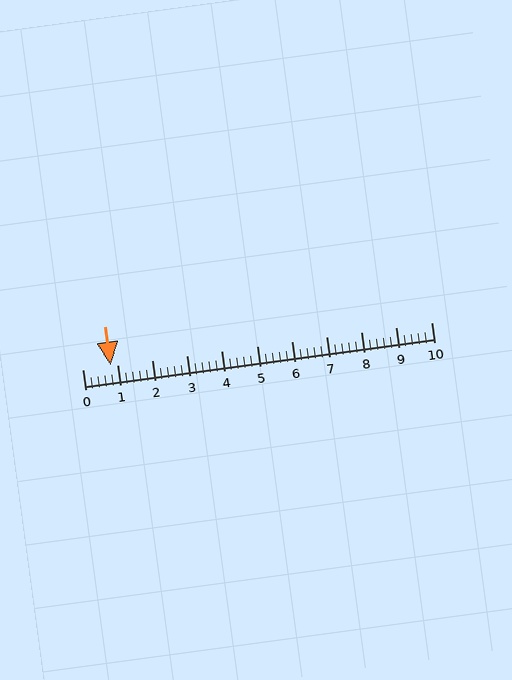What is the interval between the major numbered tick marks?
The major tick marks are spaced 1 units apart.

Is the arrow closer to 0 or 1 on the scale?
The arrow is closer to 1.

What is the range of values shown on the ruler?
The ruler shows values from 0 to 10.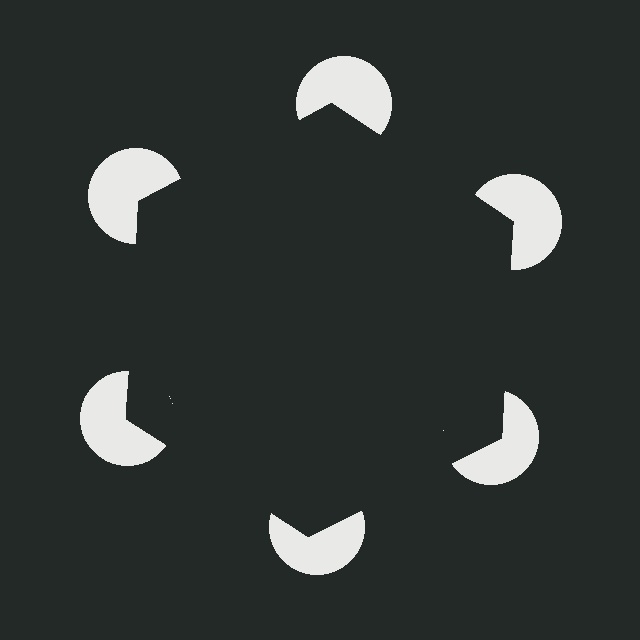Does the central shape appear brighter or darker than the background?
It typically appears slightly darker than the background, even though no actual brightness change is drawn.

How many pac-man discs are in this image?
There are 6 — one at each vertex of the illusory hexagon.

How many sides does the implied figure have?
6 sides.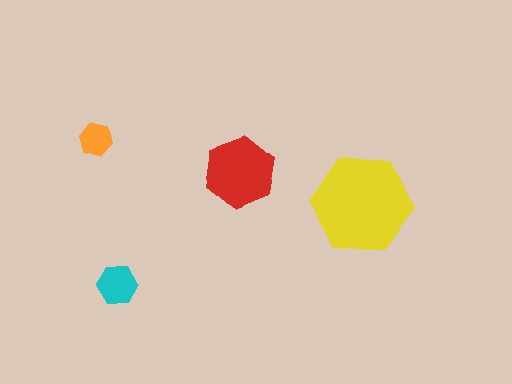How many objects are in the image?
There are 4 objects in the image.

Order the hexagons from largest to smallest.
the yellow one, the red one, the cyan one, the orange one.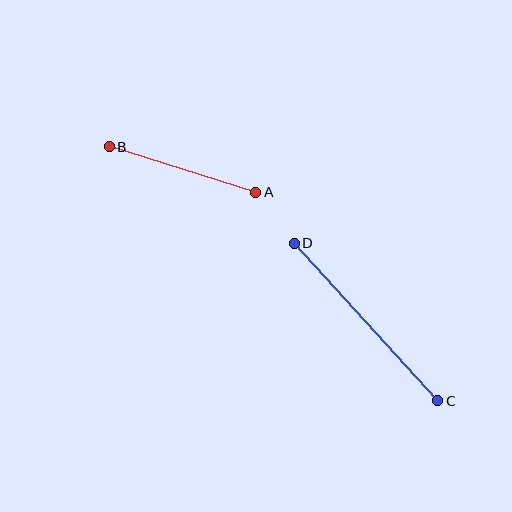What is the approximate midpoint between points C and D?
The midpoint is at approximately (366, 322) pixels.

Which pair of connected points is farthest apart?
Points C and D are farthest apart.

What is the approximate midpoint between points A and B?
The midpoint is at approximately (183, 170) pixels.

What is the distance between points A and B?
The distance is approximately 153 pixels.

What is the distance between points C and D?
The distance is approximately 213 pixels.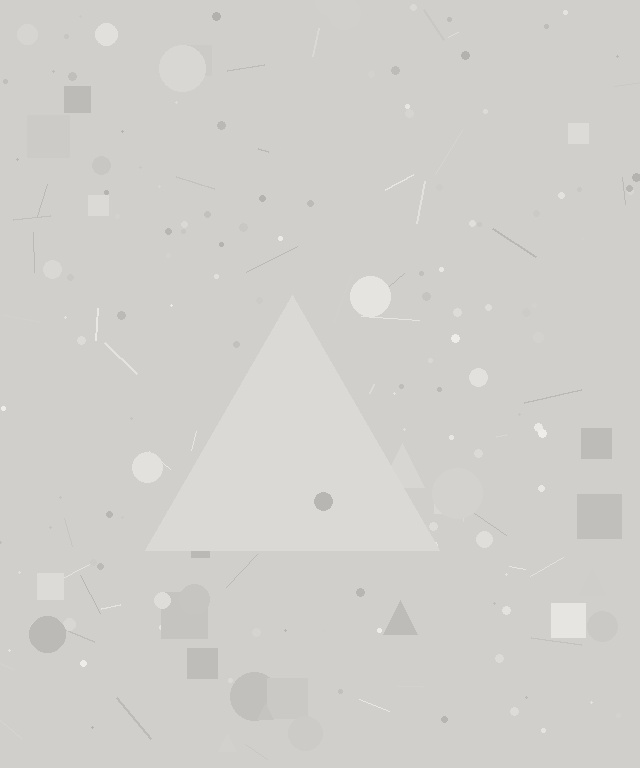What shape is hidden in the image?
A triangle is hidden in the image.